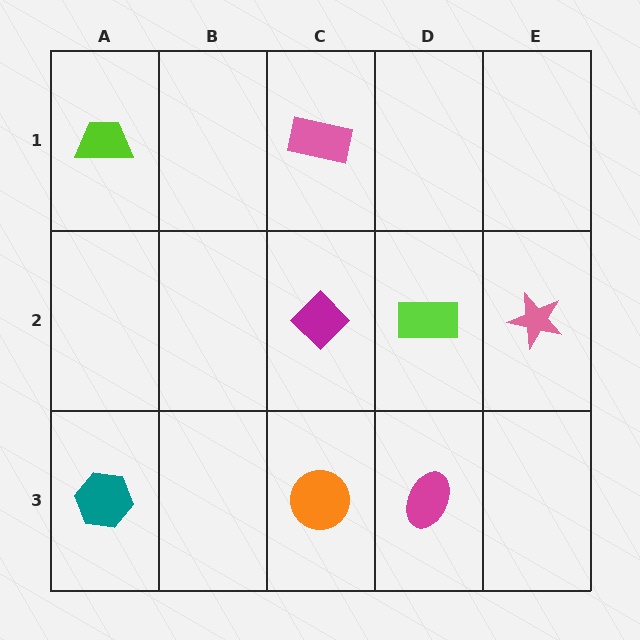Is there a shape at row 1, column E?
No, that cell is empty.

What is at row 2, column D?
A lime rectangle.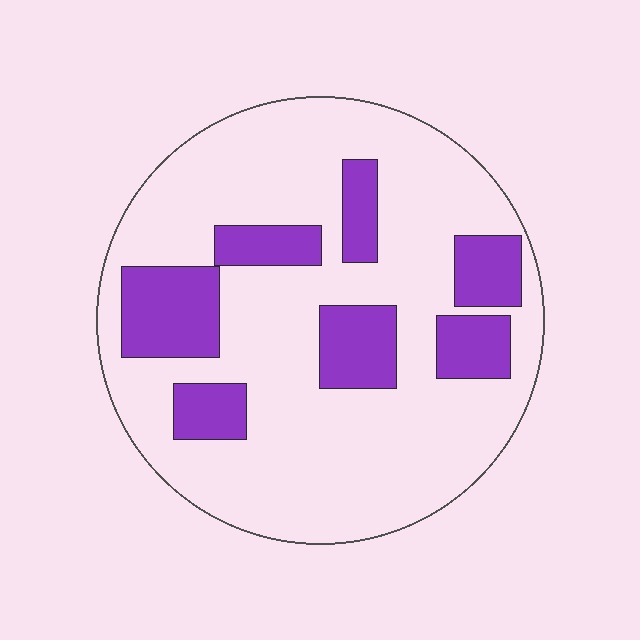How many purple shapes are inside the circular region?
7.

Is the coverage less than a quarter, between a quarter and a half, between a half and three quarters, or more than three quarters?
Less than a quarter.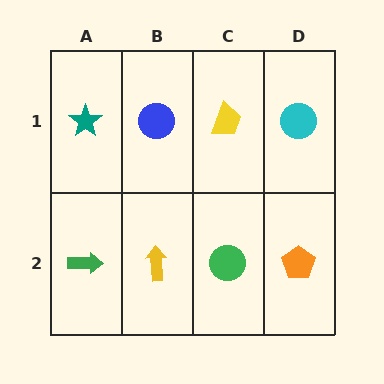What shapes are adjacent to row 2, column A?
A teal star (row 1, column A), a yellow arrow (row 2, column B).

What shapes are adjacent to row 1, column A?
A green arrow (row 2, column A), a blue circle (row 1, column B).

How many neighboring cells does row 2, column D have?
2.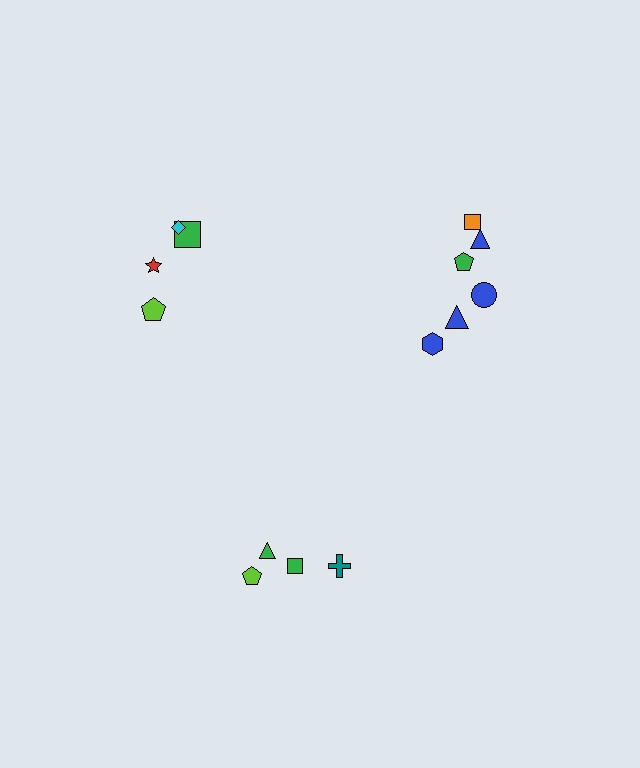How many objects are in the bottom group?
There are 4 objects.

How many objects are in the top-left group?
There are 4 objects.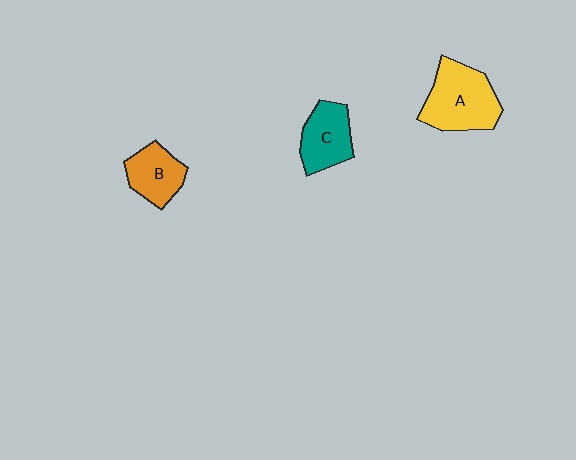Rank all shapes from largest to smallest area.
From largest to smallest: A (yellow), C (teal), B (orange).